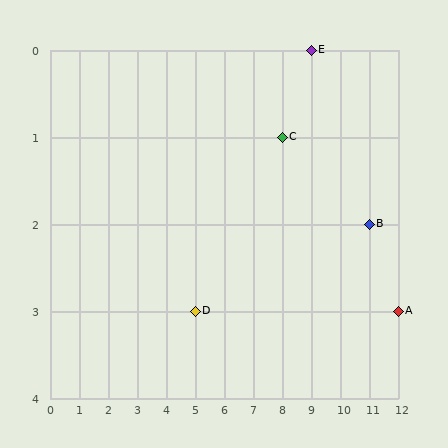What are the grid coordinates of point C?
Point C is at grid coordinates (8, 1).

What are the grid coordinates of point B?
Point B is at grid coordinates (11, 2).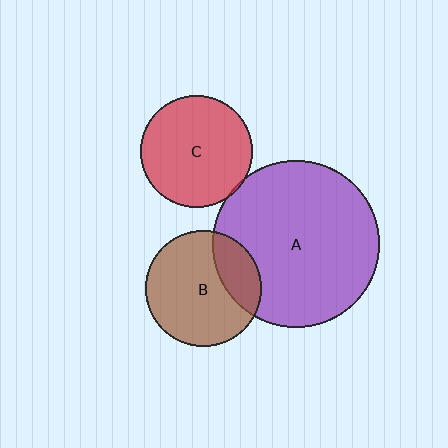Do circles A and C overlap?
Yes.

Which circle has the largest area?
Circle A (purple).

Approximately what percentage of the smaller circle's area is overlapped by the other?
Approximately 5%.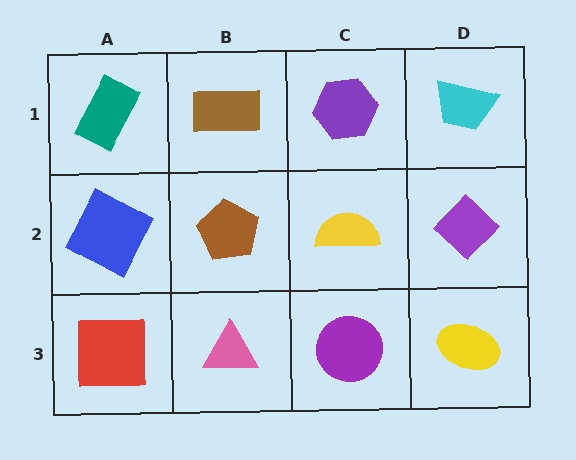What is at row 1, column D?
A cyan trapezoid.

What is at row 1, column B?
A brown rectangle.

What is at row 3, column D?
A yellow ellipse.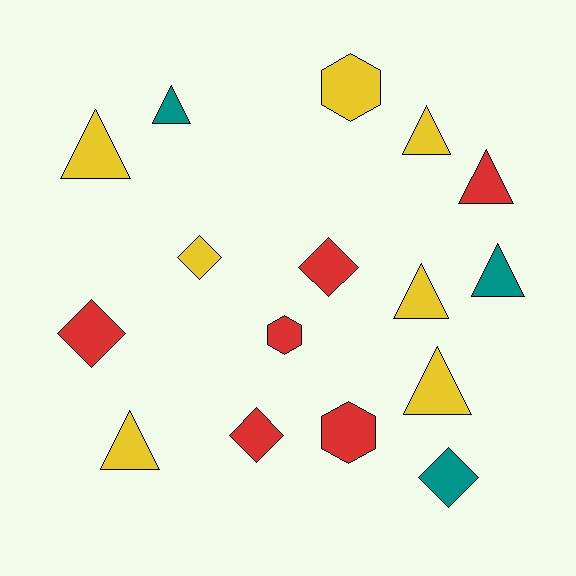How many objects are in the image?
There are 16 objects.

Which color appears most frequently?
Yellow, with 7 objects.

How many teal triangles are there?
There are 2 teal triangles.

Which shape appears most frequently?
Triangle, with 8 objects.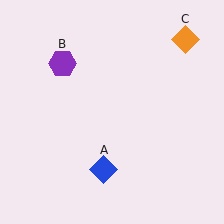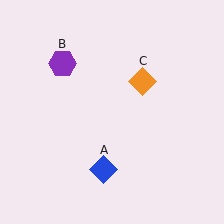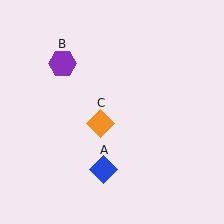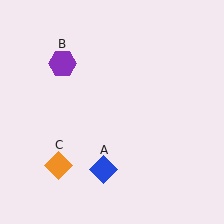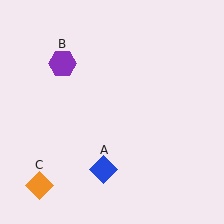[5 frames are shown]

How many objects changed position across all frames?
1 object changed position: orange diamond (object C).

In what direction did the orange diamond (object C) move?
The orange diamond (object C) moved down and to the left.